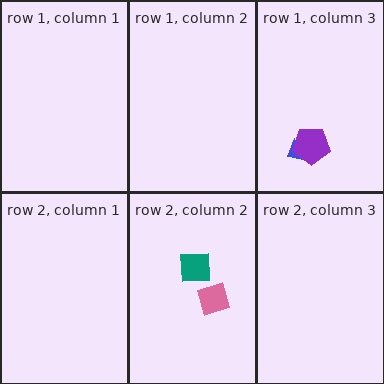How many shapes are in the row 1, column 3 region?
2.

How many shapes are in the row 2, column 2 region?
2.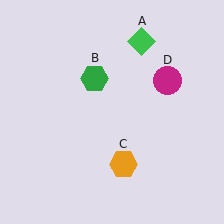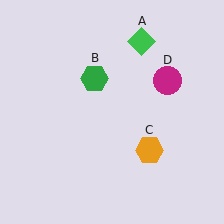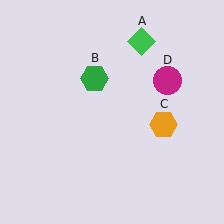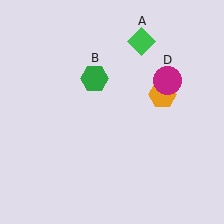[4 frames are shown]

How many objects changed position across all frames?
1 object changed position: orange hexagon (object C).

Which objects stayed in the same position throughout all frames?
Green diamond (object A) and green hexagon (object B) and magenta circle (object D) remained stationary.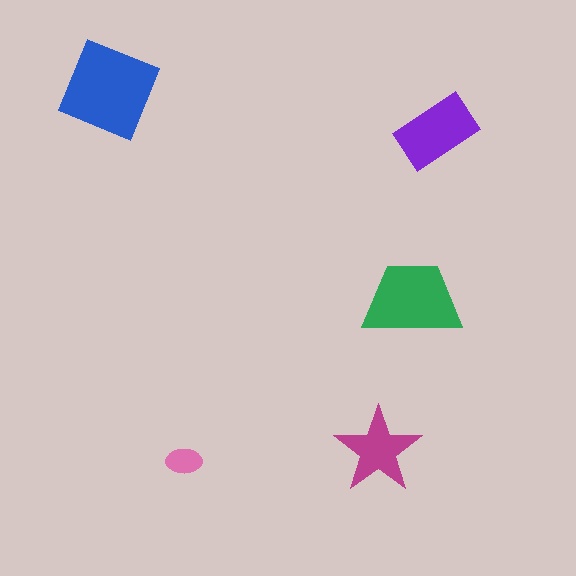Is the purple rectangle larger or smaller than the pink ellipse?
Larger.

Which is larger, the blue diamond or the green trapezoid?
The blue diamond.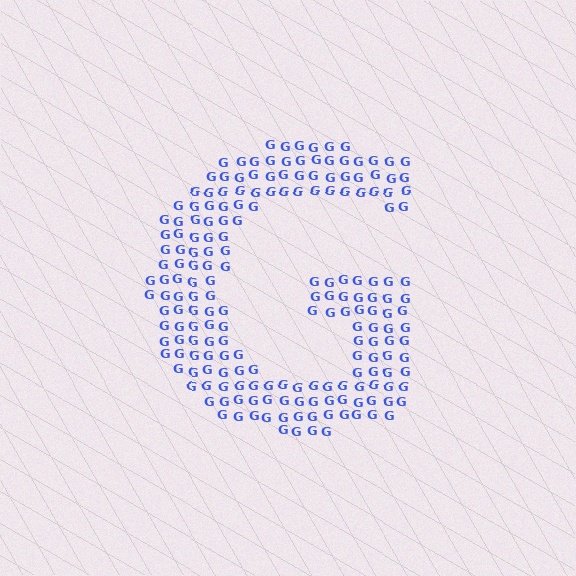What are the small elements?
The small elements are letter G's.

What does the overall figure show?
The overall figure shows the letter G.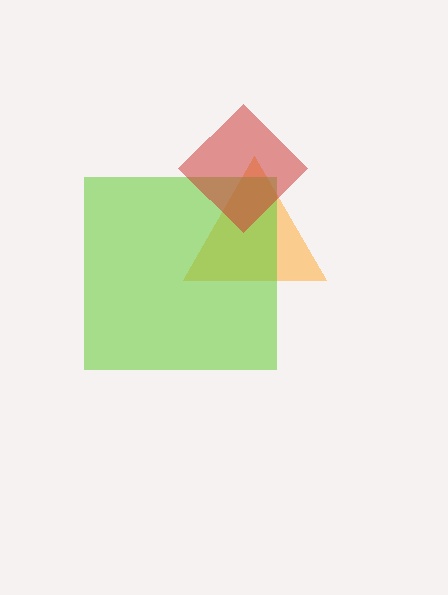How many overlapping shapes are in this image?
There are 3 overlapping shapes in the image.